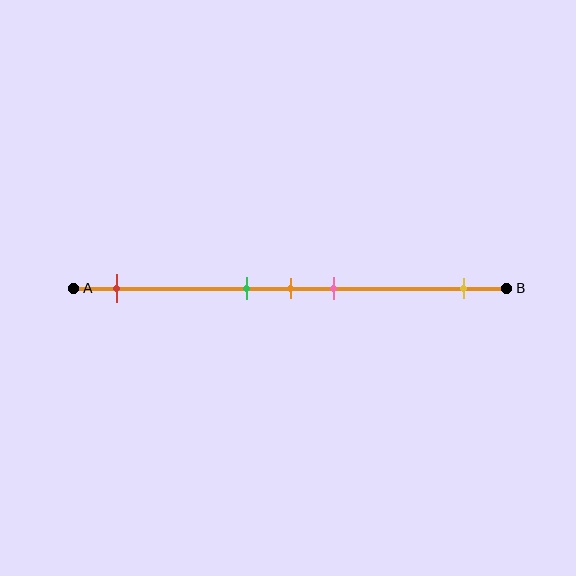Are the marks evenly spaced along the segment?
No, the marks are not evenly spaced.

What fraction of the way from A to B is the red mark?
The red mark is approximately 10% (0.1) of the way from A to B.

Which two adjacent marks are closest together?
The green and orange marks are the closest adjacent pair.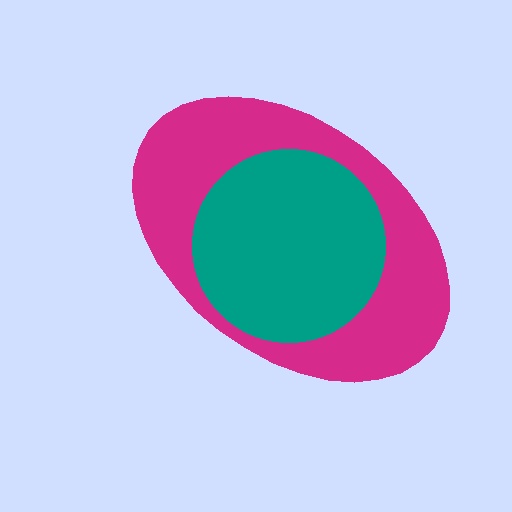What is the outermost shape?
The magenta ellipse.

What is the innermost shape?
The teal circle.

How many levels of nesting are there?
2.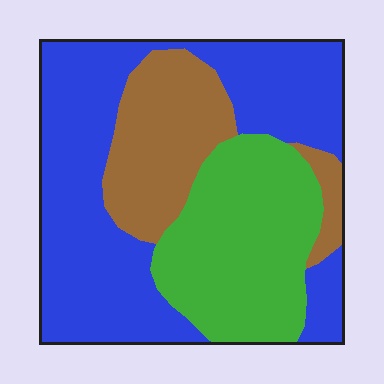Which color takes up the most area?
Blue, at roughly 50%.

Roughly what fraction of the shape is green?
Green covers about 30% of the shape.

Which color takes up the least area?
Brown, at roughly 20%.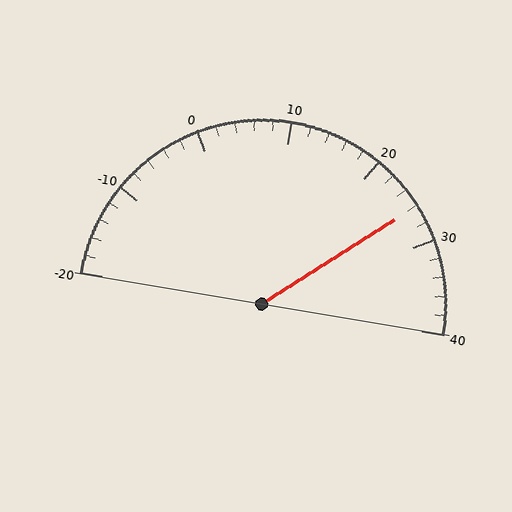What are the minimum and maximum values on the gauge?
The gauge ranges from -20 to 40.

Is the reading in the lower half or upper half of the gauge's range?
The reading is in the upper half of the range (-20 to 40).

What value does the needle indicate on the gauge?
The needle indicates approximately 26.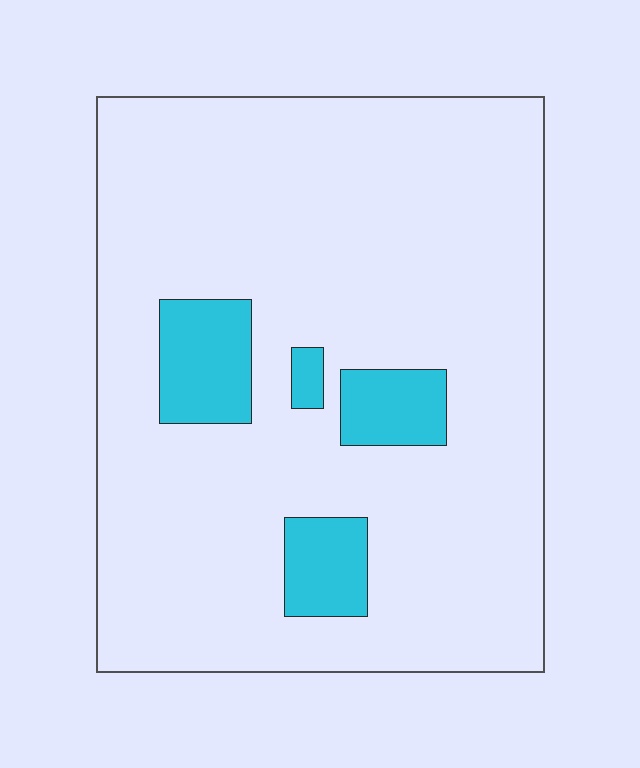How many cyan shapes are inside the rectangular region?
4.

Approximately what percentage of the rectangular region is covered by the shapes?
Approximately 10%.